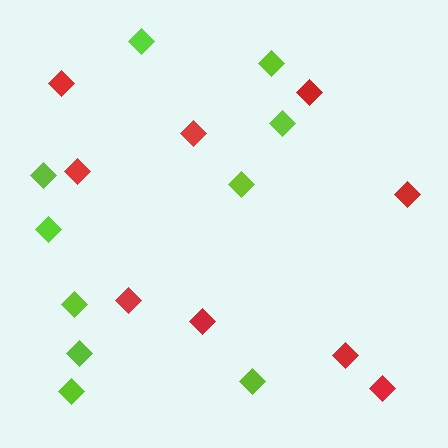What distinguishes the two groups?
There are 2 groups: one group of red diamonds (9) and one group of lime diamonds (10).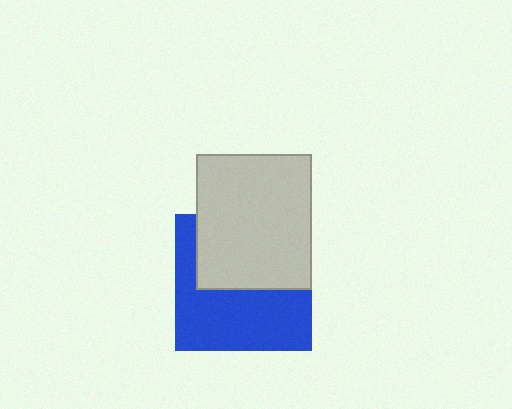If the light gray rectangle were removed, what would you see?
You would see the complete blue square.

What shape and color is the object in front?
The object in front is a light gray rectangle.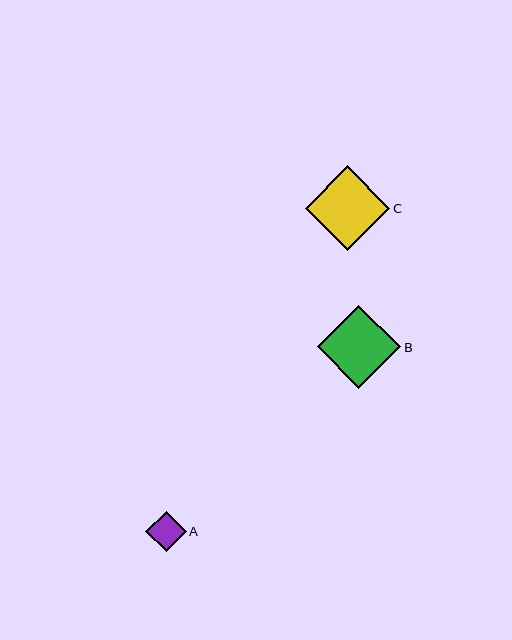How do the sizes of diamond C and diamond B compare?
Diamond C and diamond B are approximately the same size.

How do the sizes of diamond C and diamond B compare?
Diamond C and diamond B are approximately the same size.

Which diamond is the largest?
Diamond C is the largest with a size of approximately 84 pixels.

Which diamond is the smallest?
Diamond A is the smallest with a size of approximately 41 pixels.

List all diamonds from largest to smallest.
From largest to smallest: C, B, A.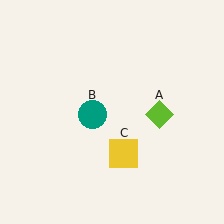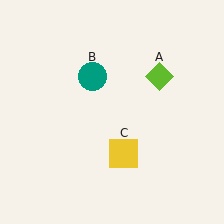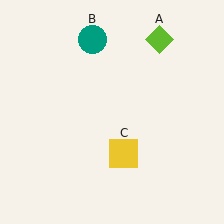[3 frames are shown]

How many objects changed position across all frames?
2 objects changed position: lime diamond (object A), teal circle (object B).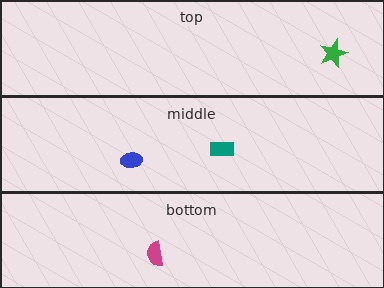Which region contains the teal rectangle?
The middle region.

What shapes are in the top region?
The green star.